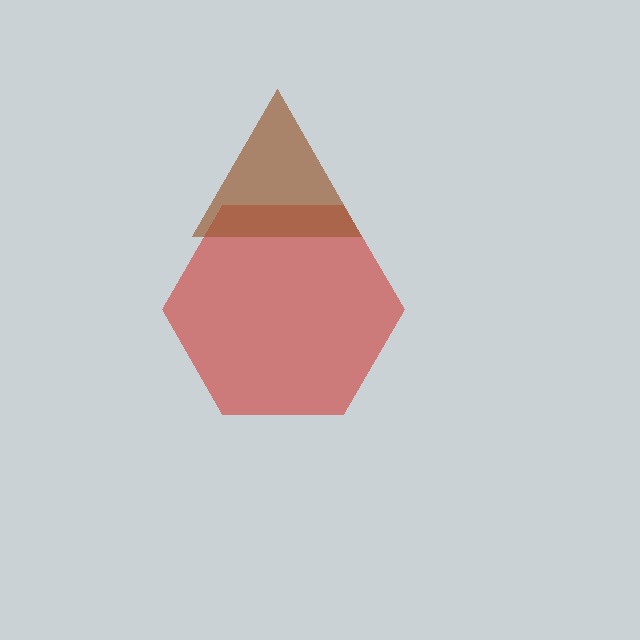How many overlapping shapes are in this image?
There are 2 overlapping shapes in the image.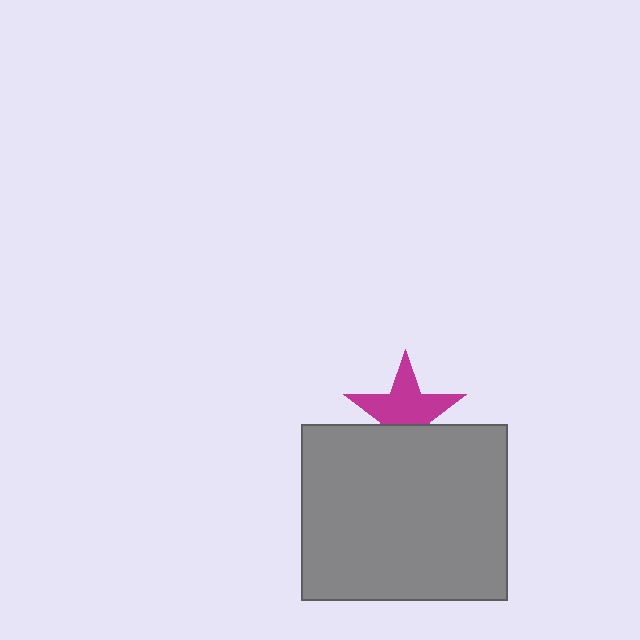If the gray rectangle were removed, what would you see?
You would see the complete magenta star.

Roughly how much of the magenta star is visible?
Most of it is visible (roughly 65%).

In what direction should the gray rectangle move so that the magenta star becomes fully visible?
The gray rectangle should move down. That is the shortest direction to clear the overlap and leave the magenta star fully visible.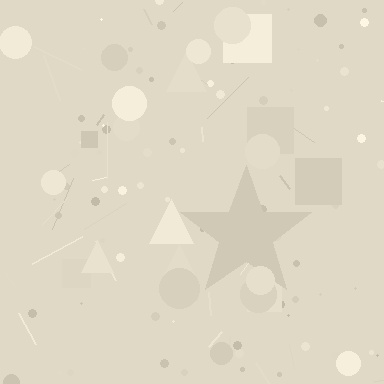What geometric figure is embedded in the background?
A star is embedded in the background.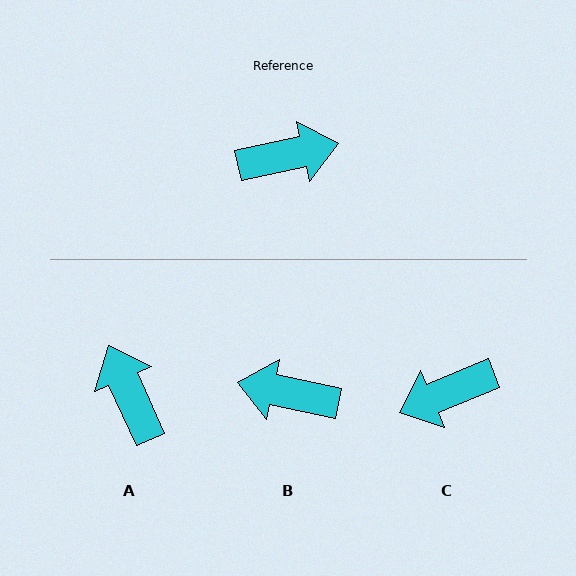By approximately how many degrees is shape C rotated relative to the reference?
Approximately 170 degrees clockwise.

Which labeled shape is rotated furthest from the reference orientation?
C, about 170 degrees away.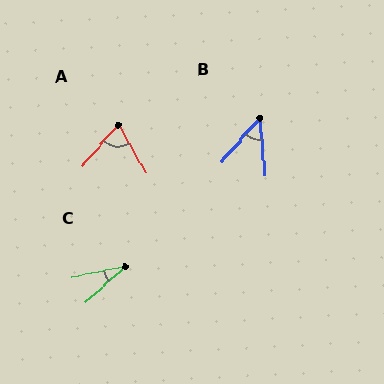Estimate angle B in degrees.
Approximately 46 degrees.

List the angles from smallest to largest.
C (30°), B (46°), A (70°).